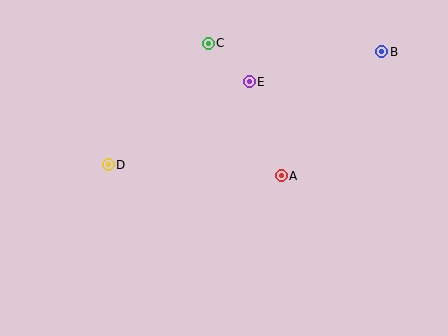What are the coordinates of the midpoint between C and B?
The midpoint between C and B is at (295, 47).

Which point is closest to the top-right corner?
Point B is closest to the top-right corner.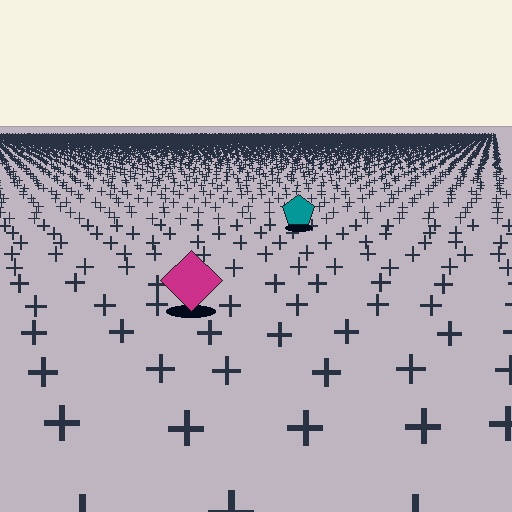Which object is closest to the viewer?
The magenta diamond is closest. The texture marks near it are larger and more spread out.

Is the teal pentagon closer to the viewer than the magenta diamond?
No. The magenta diamond is closer — you can tell from the texture gradient: the ground texture is coarser near it.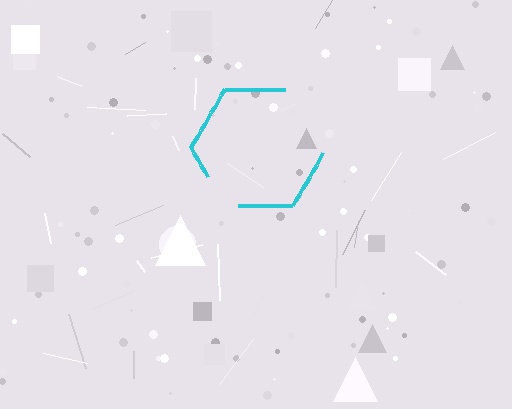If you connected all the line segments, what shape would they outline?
They would outline a hexagon.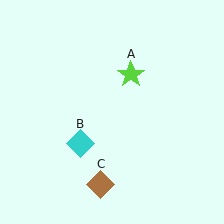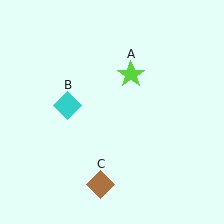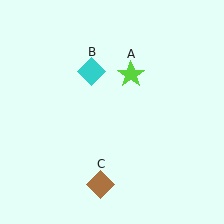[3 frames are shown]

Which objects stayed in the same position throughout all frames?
Lime star (object A) and brown diamond (object C) remained stationary.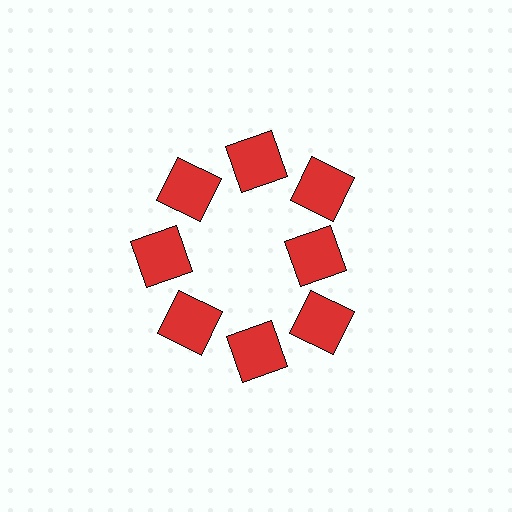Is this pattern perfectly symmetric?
No. The 8 red squares are arranged in a ring, but one element near the 3 o'clock position is pulled inward toward the center, breaking the 8-fold rotational symmetry.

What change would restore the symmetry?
The symmetry would be restored by moving it outward, back onto the ring so that all 8 squares sit at equal angles and equal distance from the center.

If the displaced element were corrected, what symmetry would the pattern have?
It would have 8-fold rotational symmetry — the pattern would map onto itself every 45 degrees.